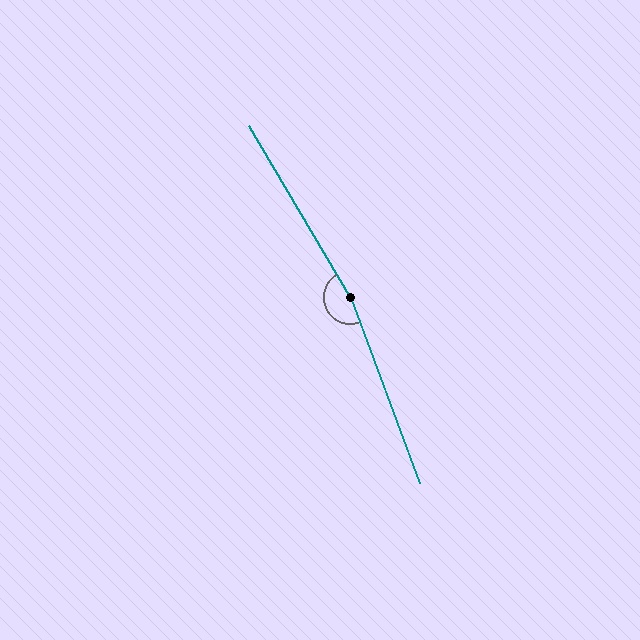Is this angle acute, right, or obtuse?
It is obtuse.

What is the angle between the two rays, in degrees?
Approximately 170 degrees.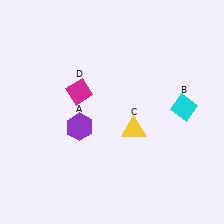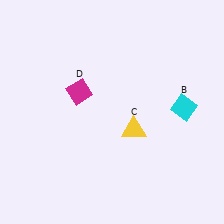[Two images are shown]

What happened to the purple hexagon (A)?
The purple hexagon (A) was removed in Image 2. It was in the bottom-left area of Image 1.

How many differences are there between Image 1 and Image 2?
There is 1 difference between the two images.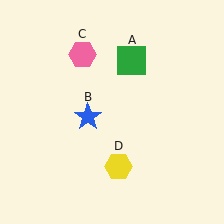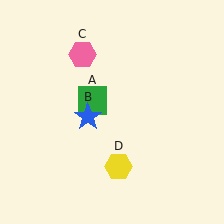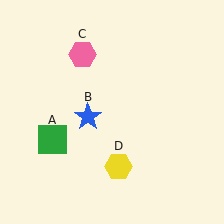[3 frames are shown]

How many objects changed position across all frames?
1 object changed position: green square (object A).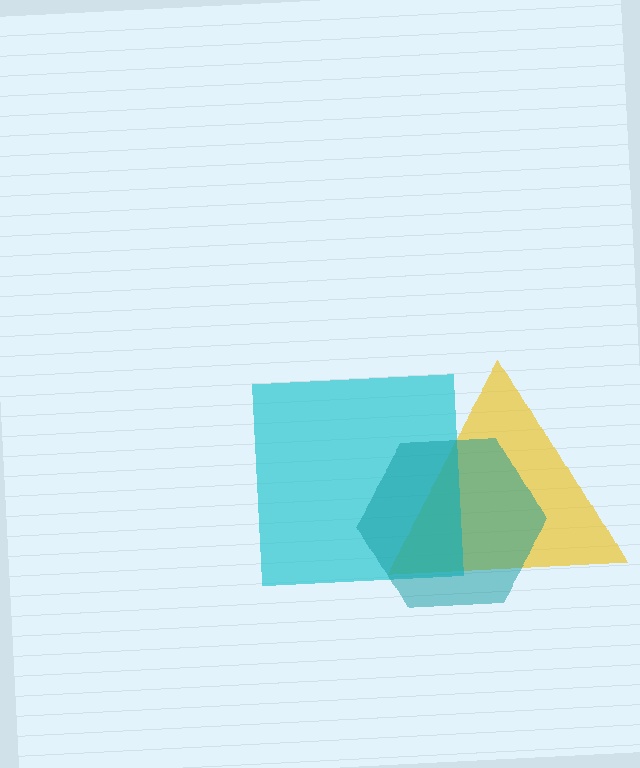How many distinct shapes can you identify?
There are 3 distinct shapes: a yellow triangle, a cyan square, a teal hexagon.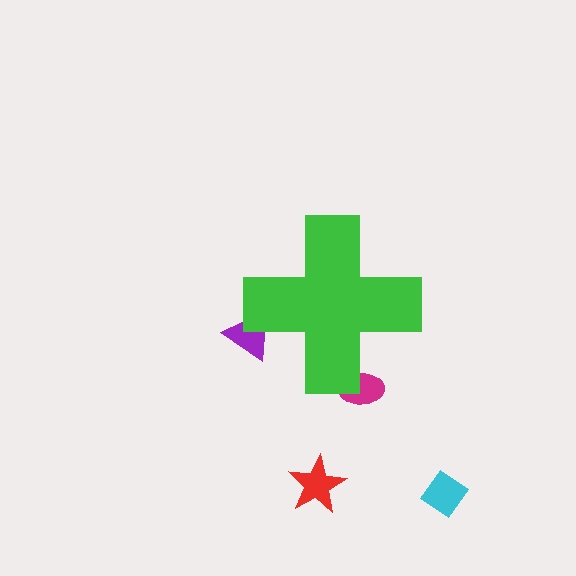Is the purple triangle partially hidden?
Yes, the purple triangle is partially hidden behind the green cross.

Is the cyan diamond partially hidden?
No, the cyan diamond is fully visible.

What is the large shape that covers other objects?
A green cross.